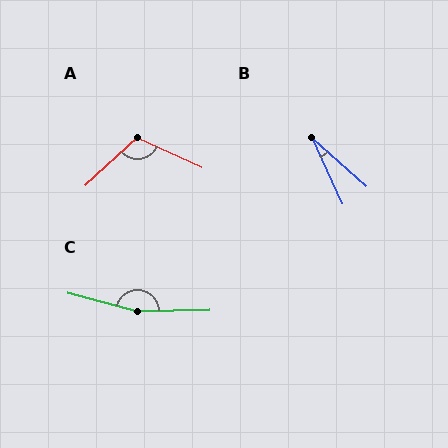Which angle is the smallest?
B, at approximately 24 degrees.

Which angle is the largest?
C, at approximately 164 degrees.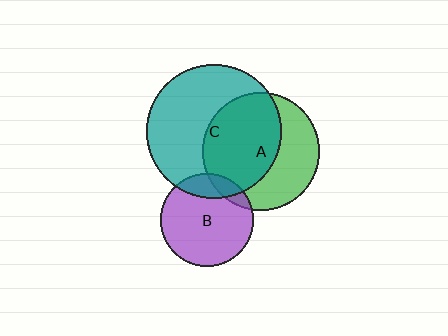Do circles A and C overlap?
Yes.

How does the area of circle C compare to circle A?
Approximately 1.3 times.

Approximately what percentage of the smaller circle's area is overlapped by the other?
Approximately 55%.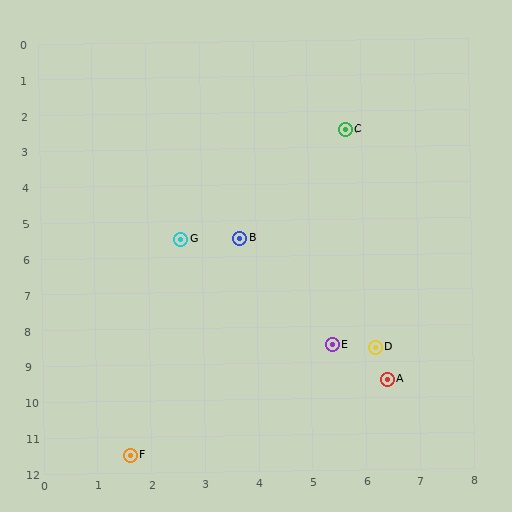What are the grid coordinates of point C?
Point C is at approximately (5.7, 2.5).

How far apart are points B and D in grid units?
Points B and D are about 4.0 grid units apart.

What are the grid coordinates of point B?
Point B is at approximately (3.7, 5.5).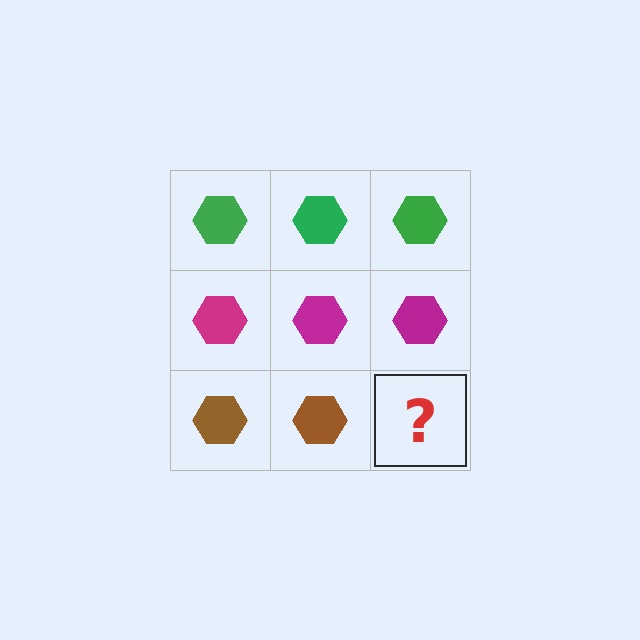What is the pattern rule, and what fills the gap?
The rule is that each row has a consistent color. The gap should be filled with a brown hexagon.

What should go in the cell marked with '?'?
The missing cell should contain a brown hexagon.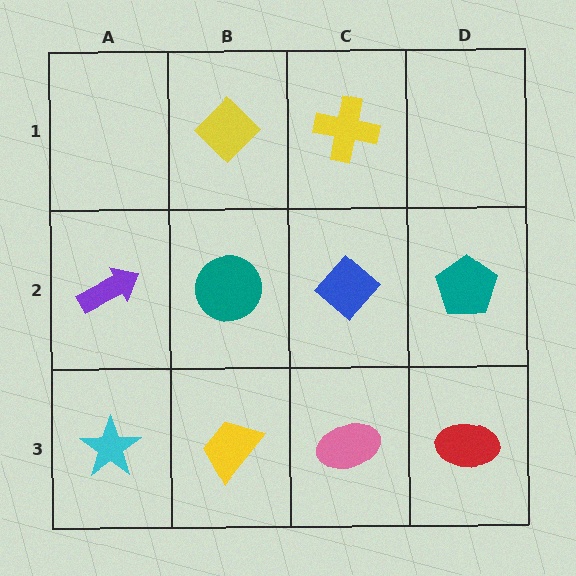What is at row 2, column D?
A teal pentagon.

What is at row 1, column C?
A yellow cross.